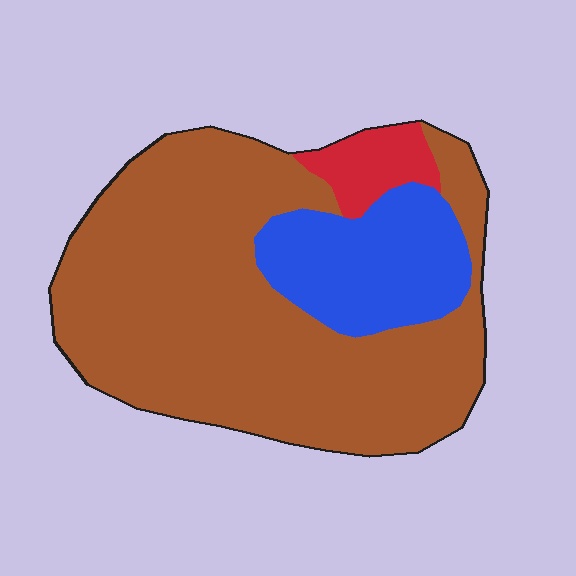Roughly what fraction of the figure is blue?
Blue takes up about one fifth (1/5) of the figure.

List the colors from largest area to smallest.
From largest to smallest: brown, blue, red.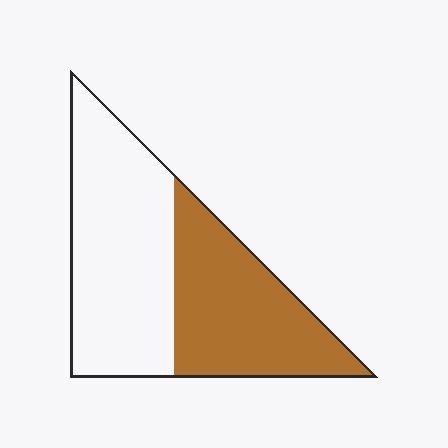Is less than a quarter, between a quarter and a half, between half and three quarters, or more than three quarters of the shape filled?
Between a quarter and a half.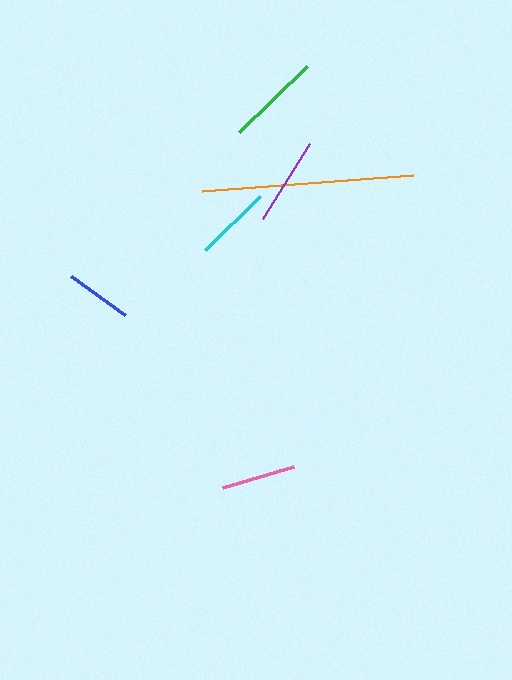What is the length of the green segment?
The green segment is approximately 94 pixels long.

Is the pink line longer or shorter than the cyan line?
The cyan line is longer than the pink line.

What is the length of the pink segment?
The pink segment is approximately 74 pixels long.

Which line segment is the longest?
The orange line is the longest at approximately 212 pixels.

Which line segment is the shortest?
The blue line is the shortest at approximately 66 pixels.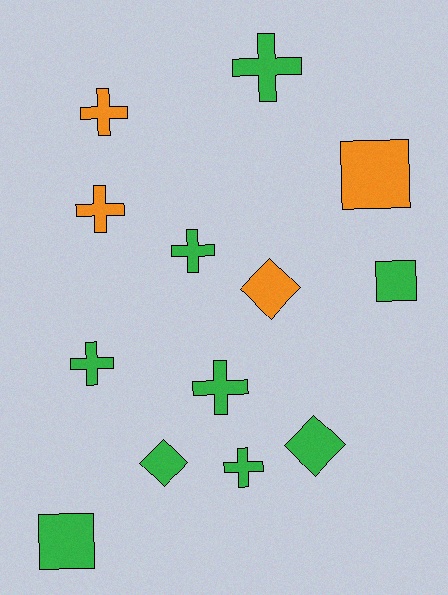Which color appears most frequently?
Green, with 9 objects.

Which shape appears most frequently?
Cross, with 7 objects.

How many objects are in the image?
There are 13 objects.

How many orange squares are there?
There is 1 orange square.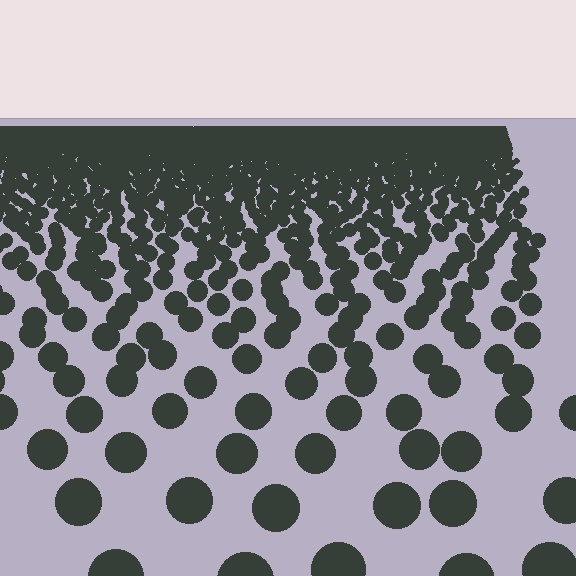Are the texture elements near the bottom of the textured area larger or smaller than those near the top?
Larger. Near the bottom, elements are closer to the viewer and appear at a bigger on-screen size.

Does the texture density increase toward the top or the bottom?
Density increases toward the top.